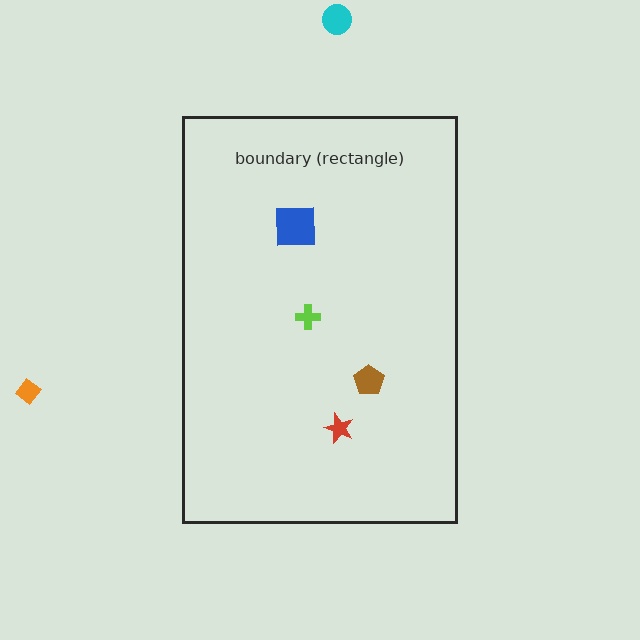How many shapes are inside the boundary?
4 inside, 2 outside.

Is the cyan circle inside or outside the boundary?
Outside.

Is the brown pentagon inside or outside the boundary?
Inside.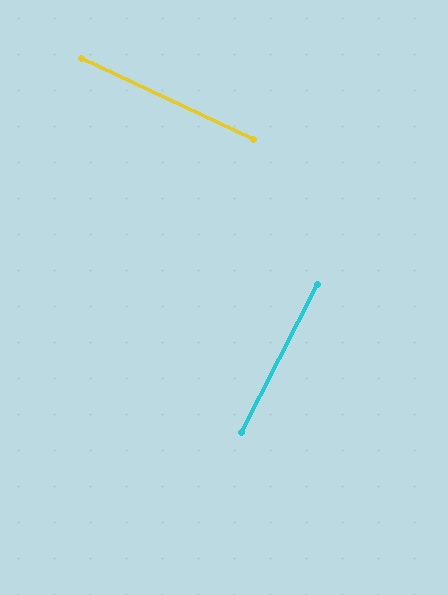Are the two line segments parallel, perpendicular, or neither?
Perpendicular — they meet at approximately 88°.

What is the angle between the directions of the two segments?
Approximately 88 degrees.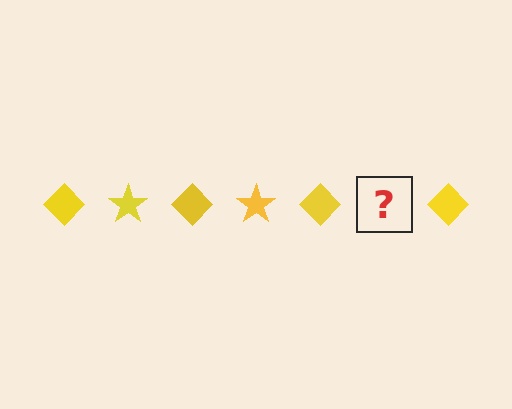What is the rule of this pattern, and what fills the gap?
The rule is that the pattern cycles through diamond, star shapes in yellow. The gap should be filled with a yellow star.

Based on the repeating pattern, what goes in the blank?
The blank should be a yellow star.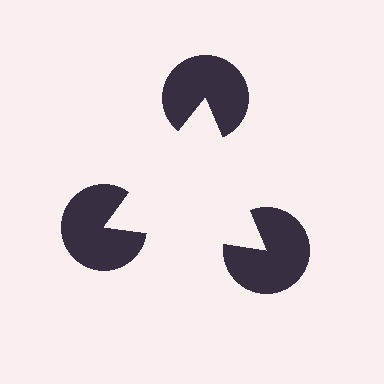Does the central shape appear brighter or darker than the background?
It typically appears slightly brighter than the background, even though no actual brightness change is drawn.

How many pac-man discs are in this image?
There are 3 — one at each vertex of the illusory triangle.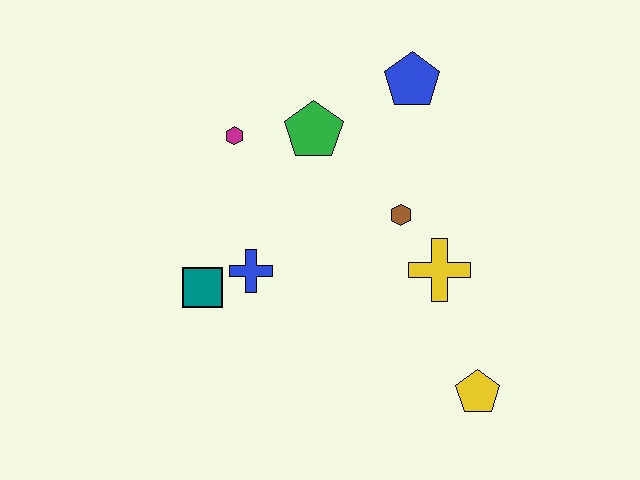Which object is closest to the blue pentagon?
The green pentagon is closest to the blue pentagon.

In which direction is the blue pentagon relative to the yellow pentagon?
The blue pentagon is above the yellow pentagon.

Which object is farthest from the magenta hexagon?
The yellow pentagon is farthest from the magenta hexagon.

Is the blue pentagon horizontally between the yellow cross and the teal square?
Yes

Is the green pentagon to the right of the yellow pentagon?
No